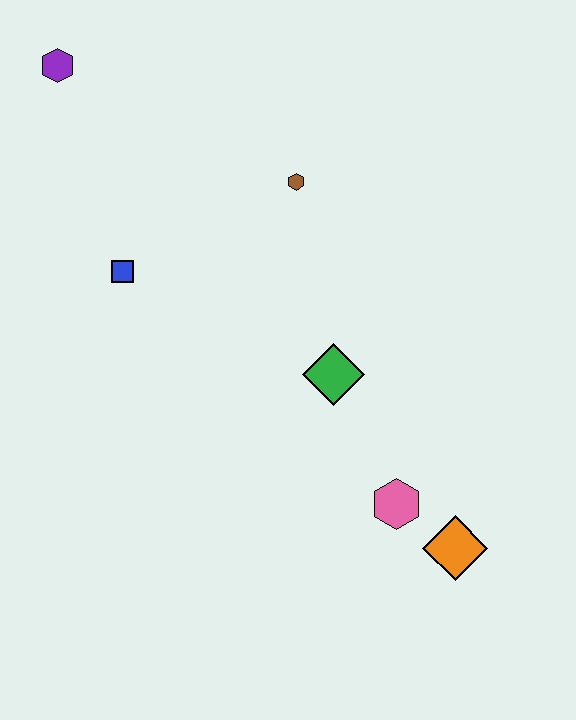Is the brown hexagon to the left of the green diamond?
Yes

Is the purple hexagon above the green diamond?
Yes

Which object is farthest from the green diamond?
The purple hexagon is farthest from the green diamond.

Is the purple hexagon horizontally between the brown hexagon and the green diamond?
No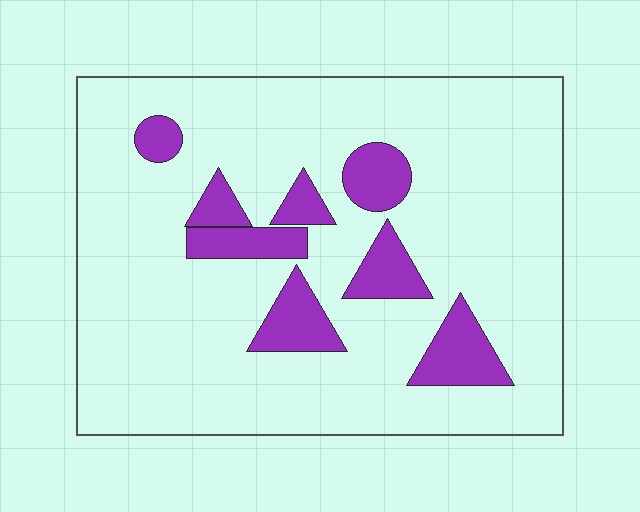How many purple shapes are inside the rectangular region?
8.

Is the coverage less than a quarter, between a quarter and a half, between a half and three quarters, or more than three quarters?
Less than a quarter.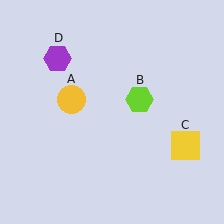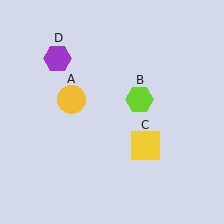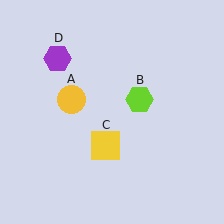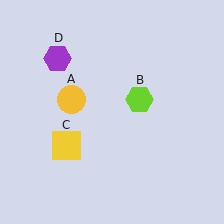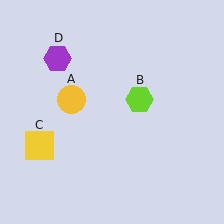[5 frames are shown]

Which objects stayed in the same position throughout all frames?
Yellow circle (object A) and lime hexagon (object B) and purple hexagon (object D) remained stationary.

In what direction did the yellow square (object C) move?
The yellow square (object C) moved left.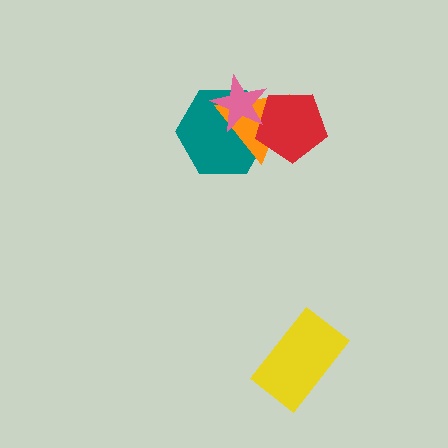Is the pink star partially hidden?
No, no other shape covers it.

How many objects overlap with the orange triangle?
3 objects overlap with the orange triangle.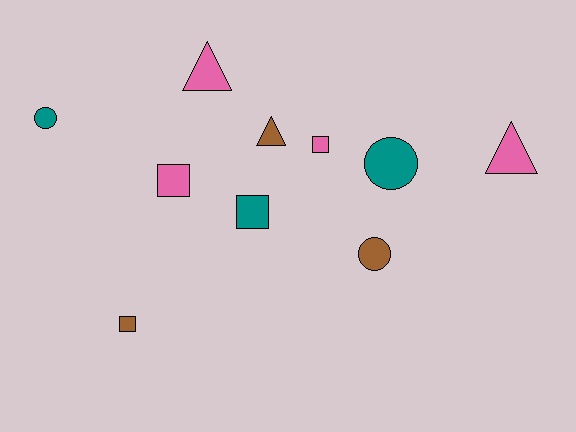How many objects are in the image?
There are 10 objects.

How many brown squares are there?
There is 1 brown square.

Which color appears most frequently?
Pink, with 4 objects.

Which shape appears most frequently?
Square, with 4 objects.